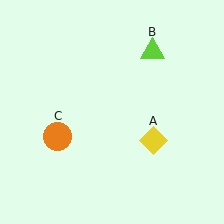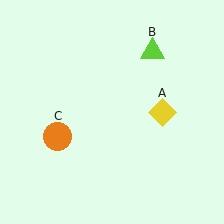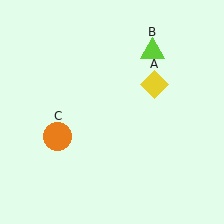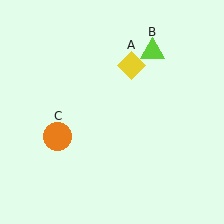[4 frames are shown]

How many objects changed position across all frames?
1 object changed position: yellow diamond (object A).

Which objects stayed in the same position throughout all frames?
Lime triangle (object B) and orange circle (object C) remained stationary.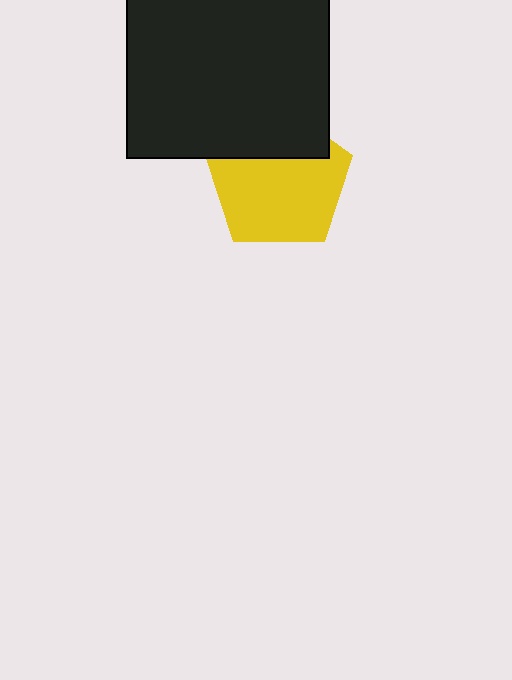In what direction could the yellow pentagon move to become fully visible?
The yellow pentagon could move down. That would shift it out from behind the black square entirely.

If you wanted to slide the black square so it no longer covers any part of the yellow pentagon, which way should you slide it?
Slide it up — that is the most direct way to separate the two shapes.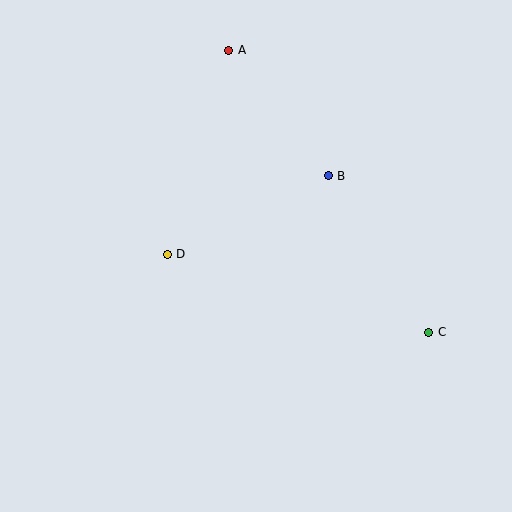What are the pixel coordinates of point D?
Point D is at (167, 254).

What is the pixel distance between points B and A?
The distance between B and A is 160 pixels.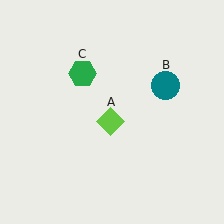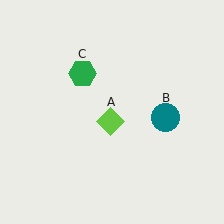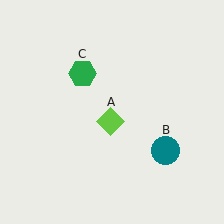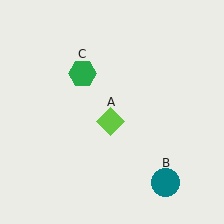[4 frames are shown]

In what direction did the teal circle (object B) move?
The teal circle (object B) moved down.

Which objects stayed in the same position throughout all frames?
Lime diamond (object A) and green hexagon (object C) remained stationary.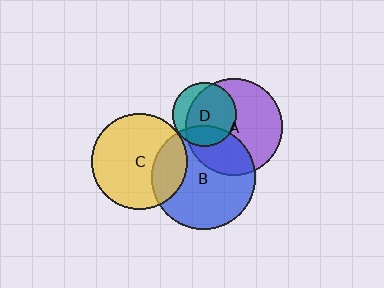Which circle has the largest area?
Circle B (blue).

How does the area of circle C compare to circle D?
Approximately 2.3 times.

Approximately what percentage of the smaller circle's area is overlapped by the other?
Approximately 25%.